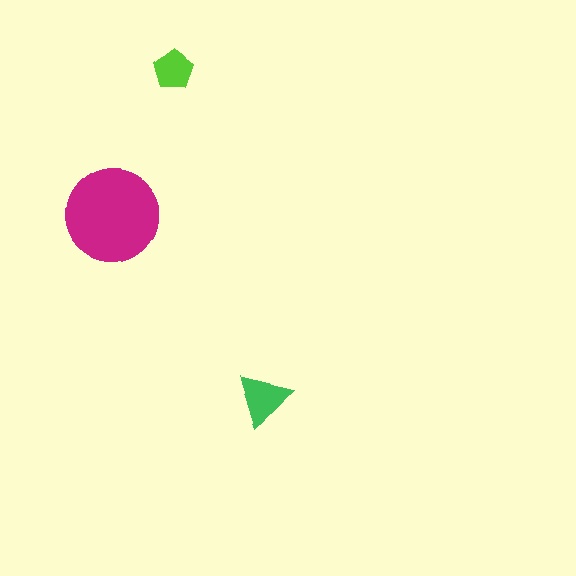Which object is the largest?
The magenta circle.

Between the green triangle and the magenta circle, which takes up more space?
The magenta circle.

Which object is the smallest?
The lime pentagon.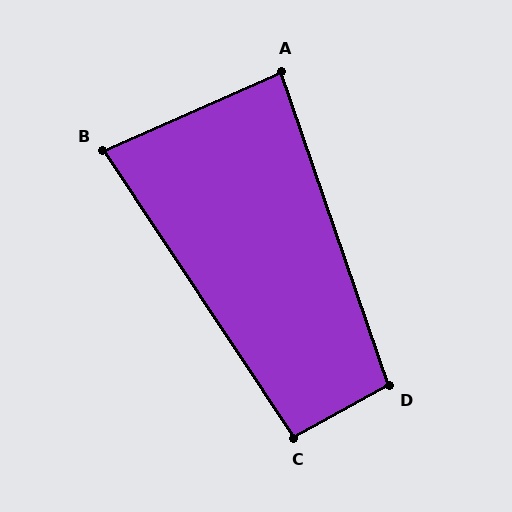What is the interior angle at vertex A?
Approximately 85 degrees (approximately right).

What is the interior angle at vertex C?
Approximately 95 degrees (approximately right).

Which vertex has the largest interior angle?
D, at approximately 100 degrees.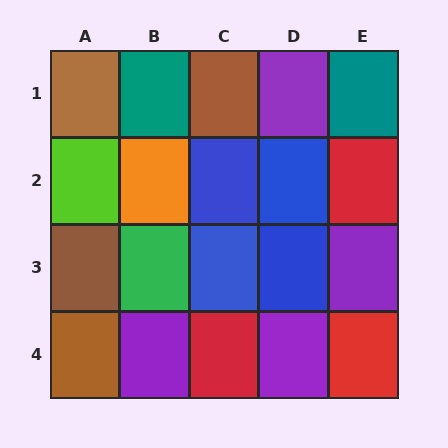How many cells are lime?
1 cell is lime.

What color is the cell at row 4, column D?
Purple.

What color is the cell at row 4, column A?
Brown.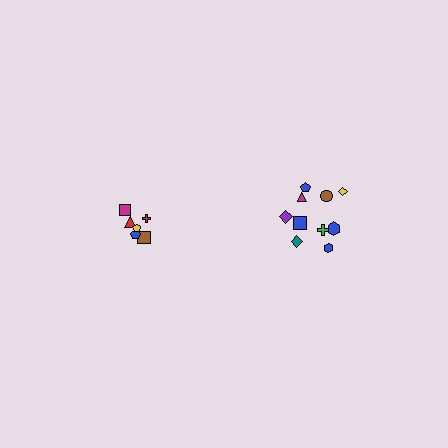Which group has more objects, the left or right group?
The right group.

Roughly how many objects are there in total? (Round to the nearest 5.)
Roughly 15 objects in total.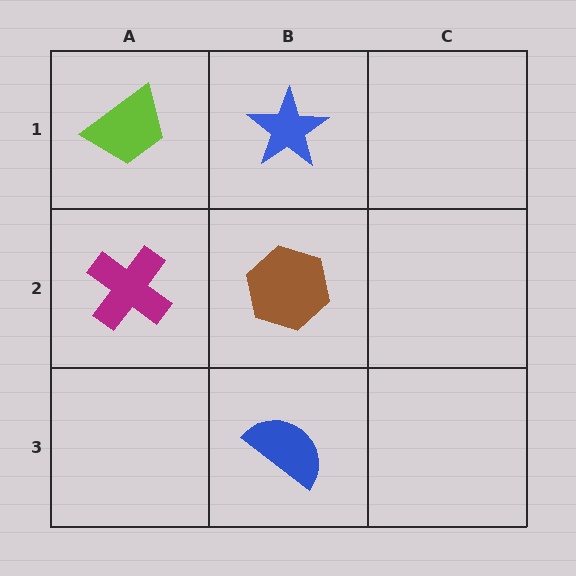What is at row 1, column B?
A blue star.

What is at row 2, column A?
A magenta cross.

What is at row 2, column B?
A brown hexagon.